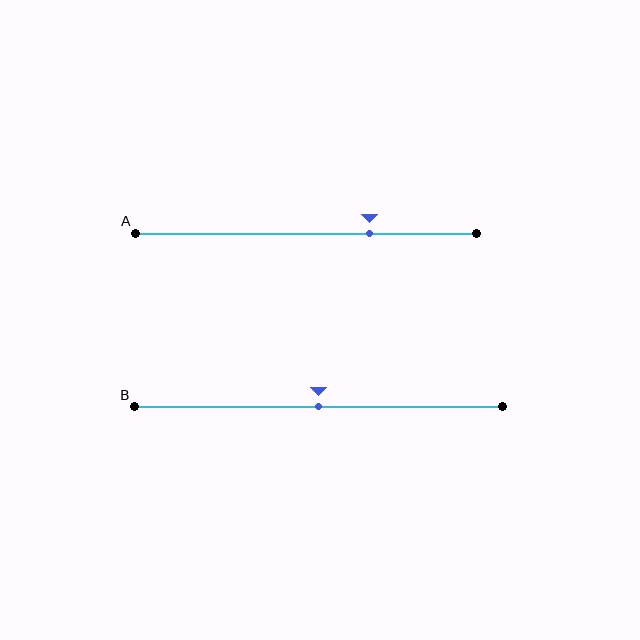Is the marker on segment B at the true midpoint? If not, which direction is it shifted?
Yes, the marker on segment B is at the true midpoint.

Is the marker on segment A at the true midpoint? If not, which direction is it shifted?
No, the marker on segment A is shifted to the right by about 19% of the segment length.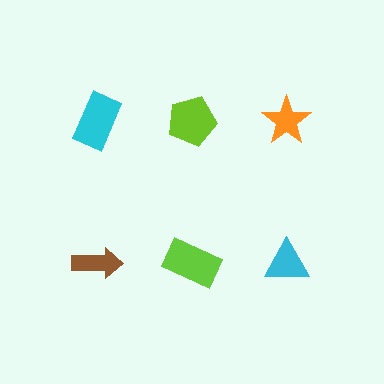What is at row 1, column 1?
A cyan rectangle.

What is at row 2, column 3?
A cyan triangle.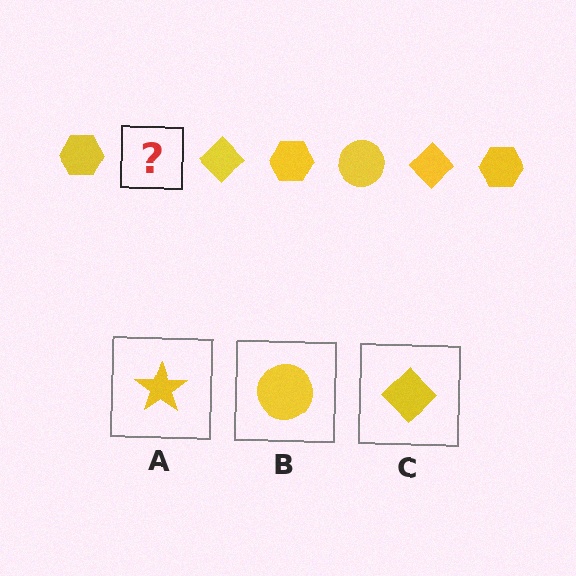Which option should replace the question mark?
Option B.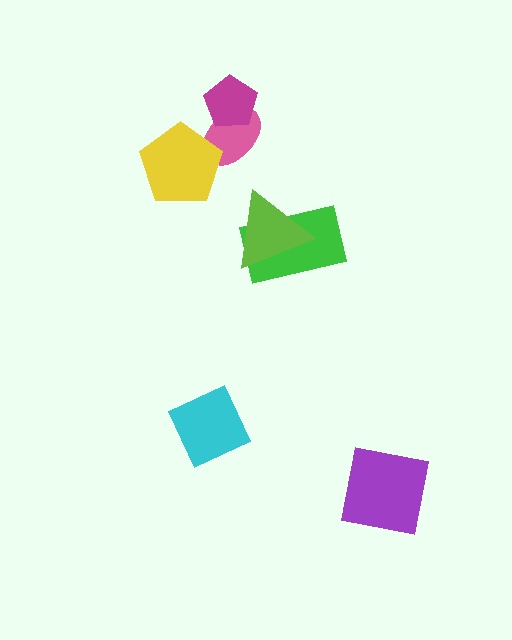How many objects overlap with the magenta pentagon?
1 object overlaps with the magenta pentagon.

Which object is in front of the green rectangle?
The lime triangle is in front of the green rectangle.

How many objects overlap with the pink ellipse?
2 objects overlap with the pink ellipse.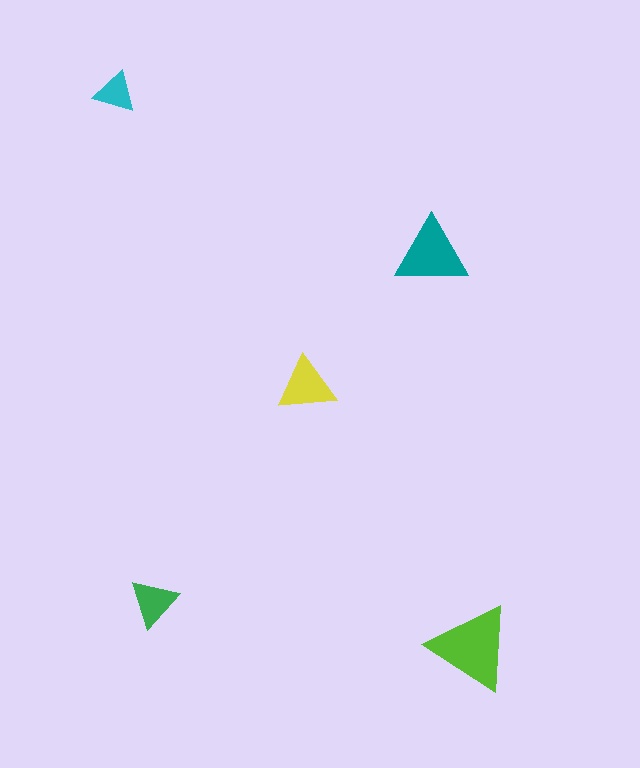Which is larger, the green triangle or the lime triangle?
The lime one.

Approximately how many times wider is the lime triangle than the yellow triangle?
About 1.5 times wider.